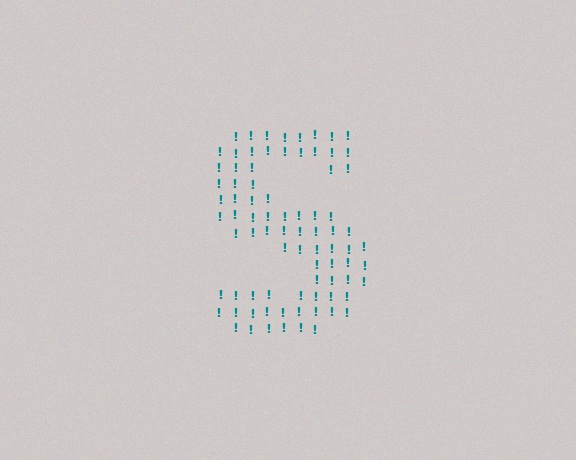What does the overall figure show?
The overall figure shows the letter S.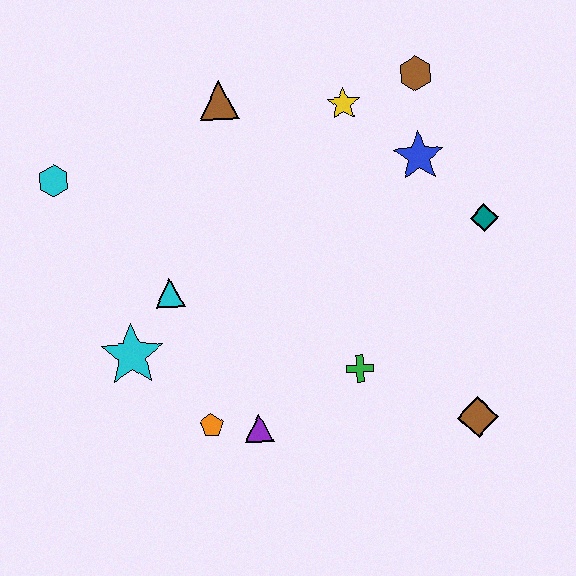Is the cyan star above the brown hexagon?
No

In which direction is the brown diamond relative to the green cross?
The brown diamond is to the right of the green cross.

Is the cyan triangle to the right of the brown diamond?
No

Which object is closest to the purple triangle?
The orange pentagon is closest to the purple triangle.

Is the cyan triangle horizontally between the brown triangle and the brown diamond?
No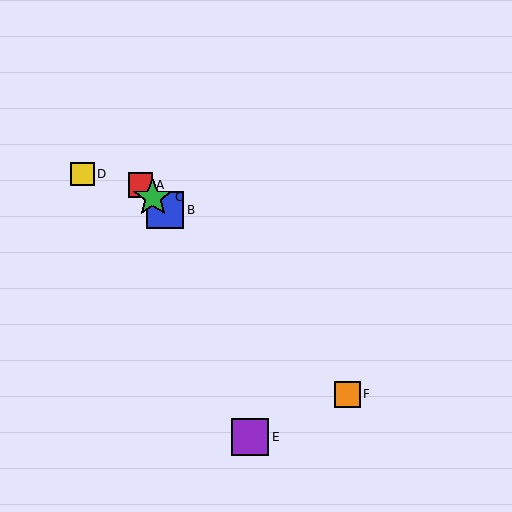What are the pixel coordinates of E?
Object E is at (250, 437).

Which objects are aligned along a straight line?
Objects A, B, C, F are aligned along a straight line.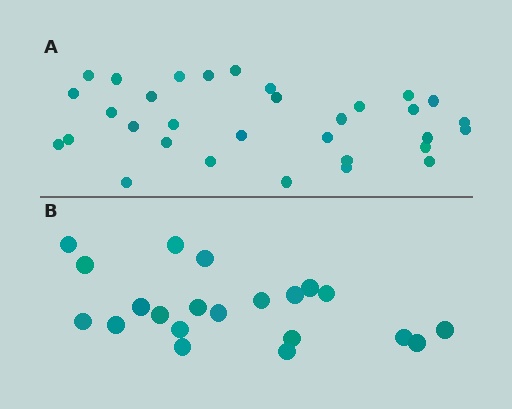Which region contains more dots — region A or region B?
Region A (the top region) has more dots.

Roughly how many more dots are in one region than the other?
Region A has roughly 12 or so more dots than region B.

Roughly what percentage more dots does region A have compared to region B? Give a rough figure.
About 50% more.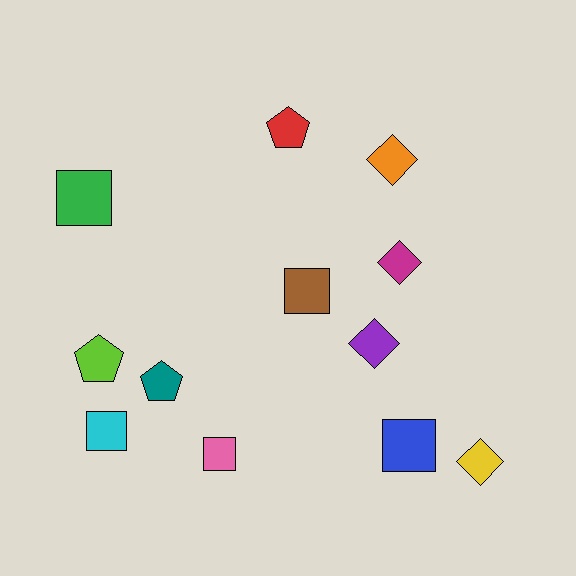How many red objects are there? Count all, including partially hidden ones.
There is 1 red object.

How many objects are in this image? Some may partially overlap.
There are 12 objects.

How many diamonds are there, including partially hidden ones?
There are 4 diamonds.